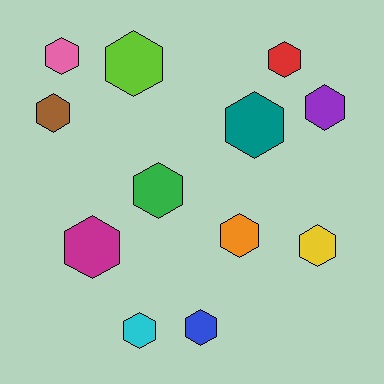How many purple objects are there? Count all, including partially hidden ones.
There is 1 purple object.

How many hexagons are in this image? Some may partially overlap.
There are 12 hexagons.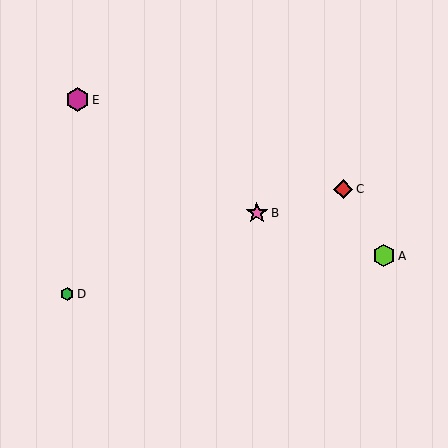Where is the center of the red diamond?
The center of the red diamond is at (343, 189).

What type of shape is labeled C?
Shape C is a red diamond.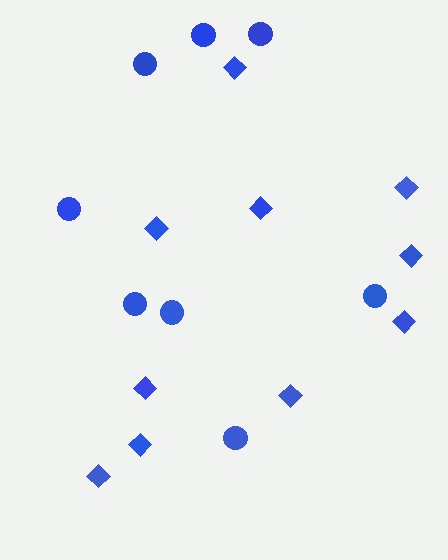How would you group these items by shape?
There are 2 groups: one group of diamonds (10) and one group of circles (8).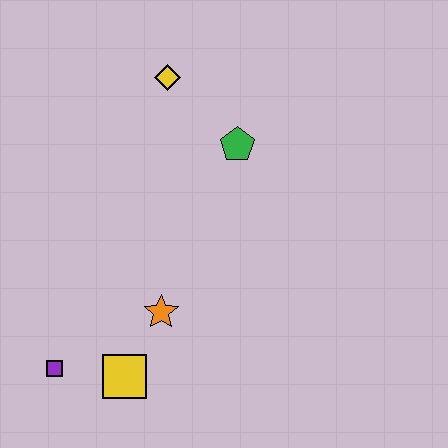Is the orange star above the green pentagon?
No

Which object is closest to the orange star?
The yellow square is closest to the orange star.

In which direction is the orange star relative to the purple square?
The orange star is to the right of the purple square.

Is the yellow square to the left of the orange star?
Yes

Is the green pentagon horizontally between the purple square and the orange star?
No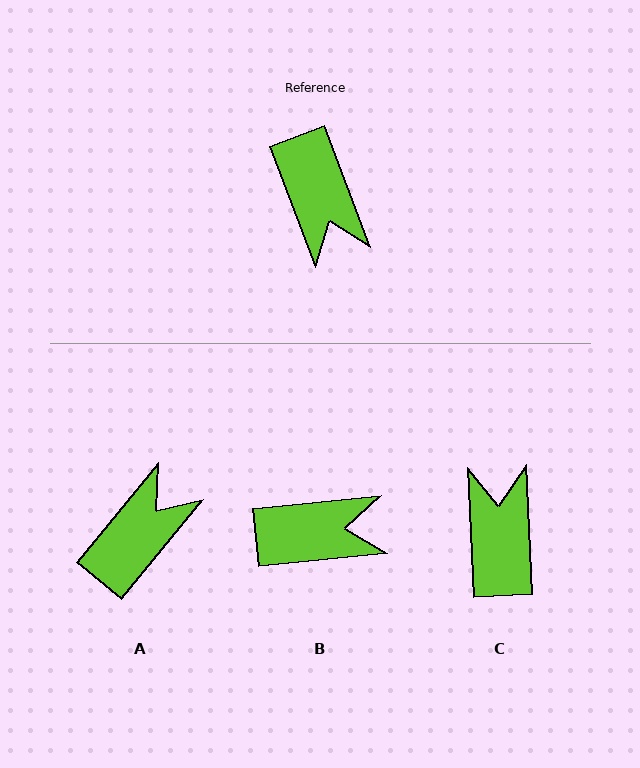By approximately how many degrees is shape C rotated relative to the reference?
Approximately 162 degrees counter-clockwise.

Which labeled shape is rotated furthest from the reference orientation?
C, about 162 degrees away.